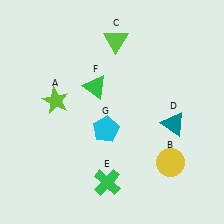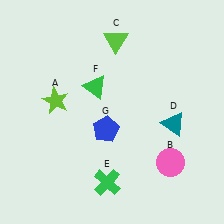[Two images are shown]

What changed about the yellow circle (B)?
In Image 1, B is yellow. In Image 2, it changed to pink.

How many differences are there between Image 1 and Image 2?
There are 2 differences between the two images.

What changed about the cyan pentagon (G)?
In Image 1, G is cyan. In Image 2, it changed to blue.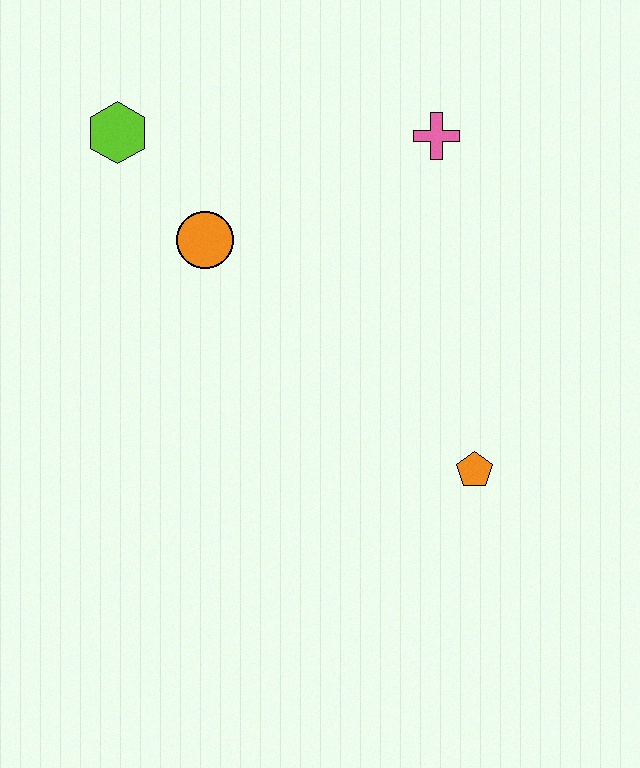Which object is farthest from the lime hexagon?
The orange pentagon is farthest from the lime hexagon.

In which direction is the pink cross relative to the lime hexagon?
The pink cross is to the right of the lime hexagon.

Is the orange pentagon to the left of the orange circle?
No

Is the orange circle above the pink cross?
No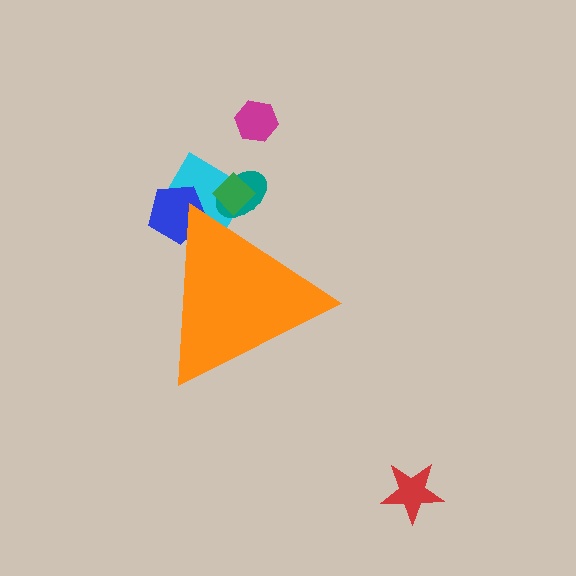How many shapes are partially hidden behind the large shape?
4 shapes are partially hidden.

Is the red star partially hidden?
No, the red star is fully visible.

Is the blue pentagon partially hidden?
Yes, the blue pentagon is partially hidden behind the orange triangle.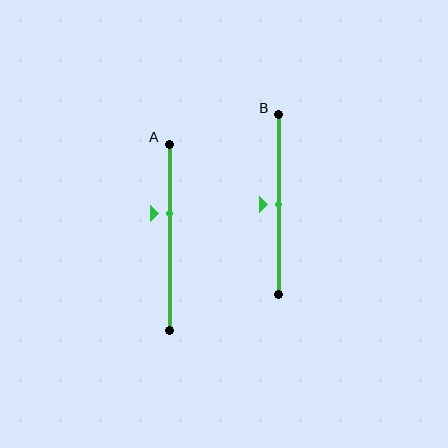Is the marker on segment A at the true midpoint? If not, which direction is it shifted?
No, the marker on segment A is shifted upward by about 13% of the segment length.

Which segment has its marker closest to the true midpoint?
Segment B has its marker closest to the true midpoint.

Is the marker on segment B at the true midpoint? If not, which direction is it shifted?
Yes, the marker on segment B is at the true midpoint.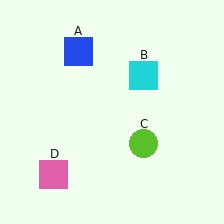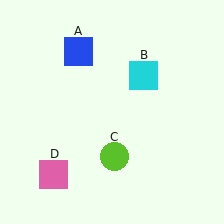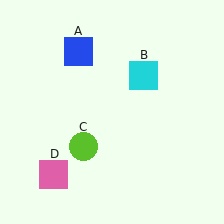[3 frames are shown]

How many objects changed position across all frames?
1 object changed position: lime circle (object C).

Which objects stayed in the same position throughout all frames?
Blue square (object A) and cyan square (object B) and pink square (object D) remained stationary.